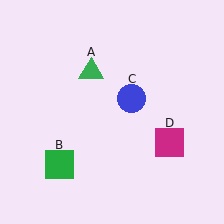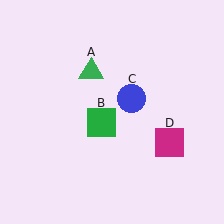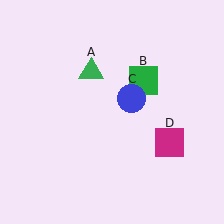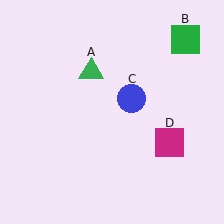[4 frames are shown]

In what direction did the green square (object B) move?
The green square (object B) moved up and to the right.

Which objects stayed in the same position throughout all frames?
Green triangle (object A) and blue circle (object C) and magenta square (object D) remained stationary.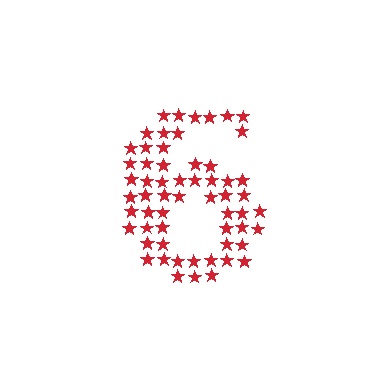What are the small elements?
The small elements are stars.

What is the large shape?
The large shape is the digit 6.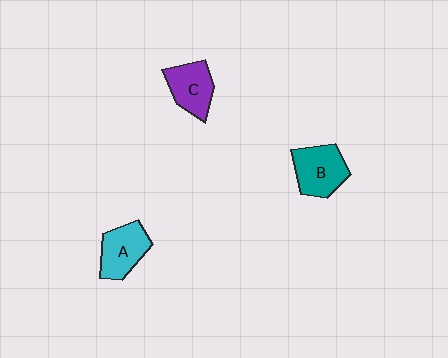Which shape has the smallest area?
Shape C (purple).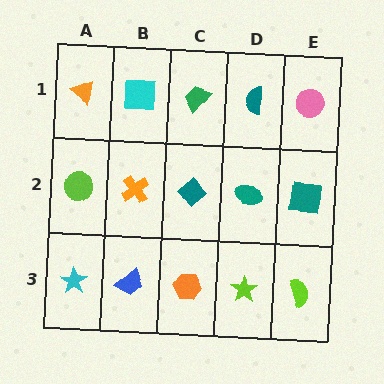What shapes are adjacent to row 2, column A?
An orange triangle (row 1, column A), a cyan star (row 3, column A), an orange cross (row 2, column B).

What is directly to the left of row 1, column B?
An orange triangle.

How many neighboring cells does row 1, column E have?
2.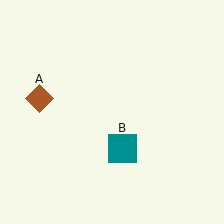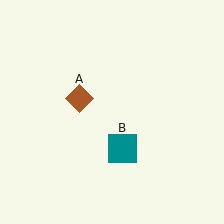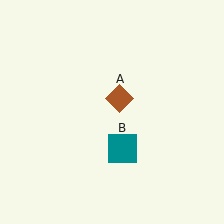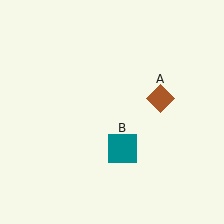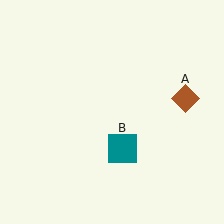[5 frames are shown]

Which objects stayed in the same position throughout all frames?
Teal square (object B) remained stationary.